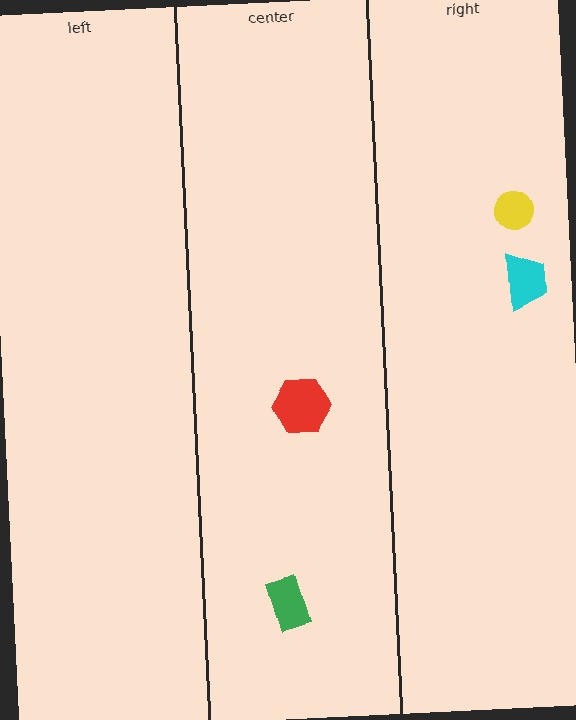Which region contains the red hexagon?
The center region.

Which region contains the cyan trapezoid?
The right region.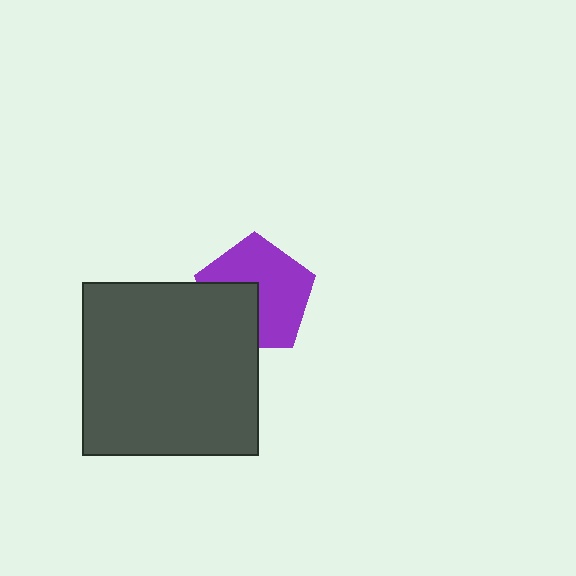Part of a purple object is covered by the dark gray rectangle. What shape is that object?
It is a pentagon.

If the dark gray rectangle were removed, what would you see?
You would see the complete purple pentagon.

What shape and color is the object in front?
The object in front is a dark gray rectangle.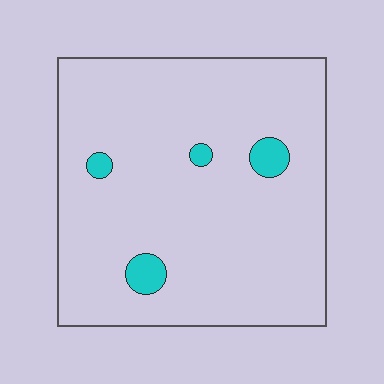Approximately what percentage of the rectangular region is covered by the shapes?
Approximately 5%.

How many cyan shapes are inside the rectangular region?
4.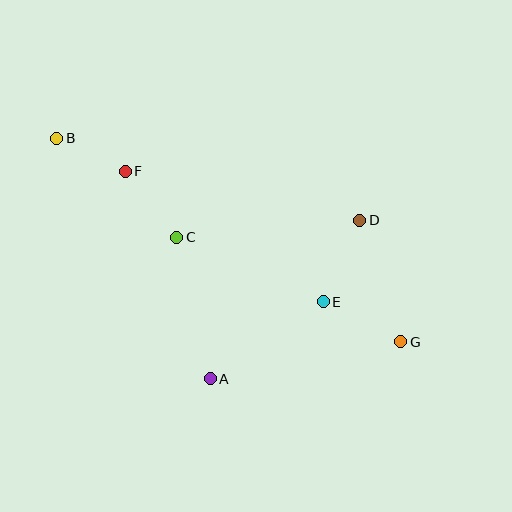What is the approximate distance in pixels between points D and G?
The distance between D and G is approximately 128 pixels.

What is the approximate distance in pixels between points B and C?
The distance between B and C is approximately 156 pixels.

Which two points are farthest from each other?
Points B and G are farthest from each other.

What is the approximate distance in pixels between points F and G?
The distance between F and G is approximately 324 pixels.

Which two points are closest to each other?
Points B and F are closest to each other.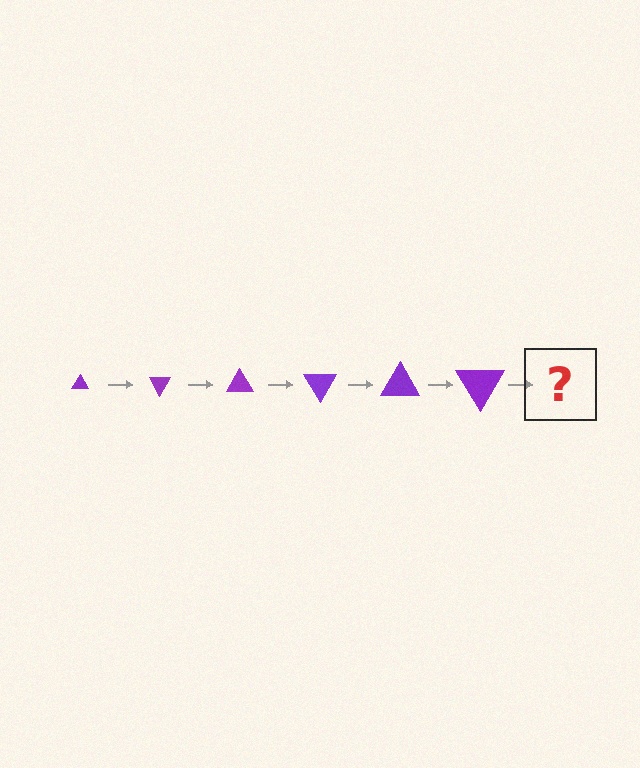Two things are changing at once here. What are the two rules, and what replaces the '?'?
The two rules are that the triangle grows larger each step and it rotates 60 degrees each step. The '?' should be a triangle, larger than the previous one and rotated 360 degrees from the start.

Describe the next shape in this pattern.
It should be a triangle, larger than the previous one and rotated 360 degrees from the start.